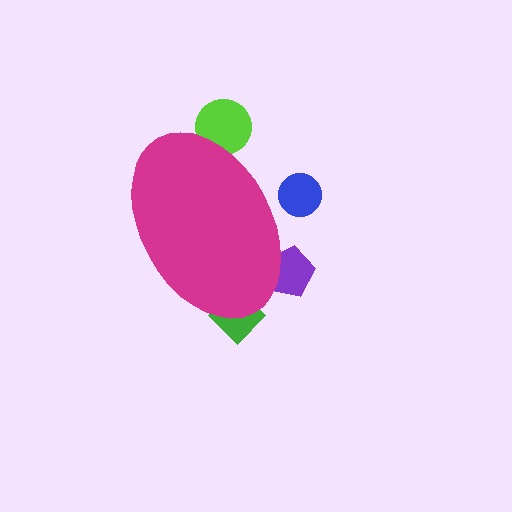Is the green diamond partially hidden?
Yes, the green diamond is partially hidden behind the magenta ellipse.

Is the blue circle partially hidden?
Yes, the blue circle is partially hidden behind the magenta ellipse.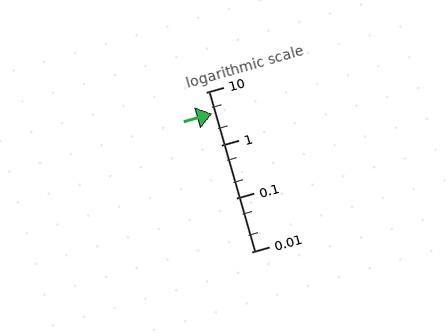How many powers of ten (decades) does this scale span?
The scale spans 3 decades, from 0.01 to 10.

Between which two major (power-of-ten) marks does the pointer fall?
The pointer is between 1 and 10.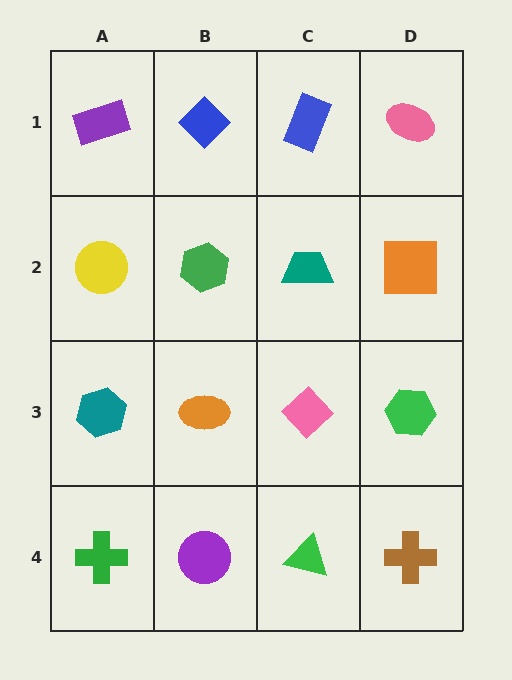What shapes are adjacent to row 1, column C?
A teal trapezoid (row 2, column C), a blue diamond (row 1, column B), a pink ellipse (row 1, column D).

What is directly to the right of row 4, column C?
A brown cross.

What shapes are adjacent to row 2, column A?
A purple rectangle (row 1, column A), a teal hexagon (row 3, column A), a green hexagon (row 2, column B).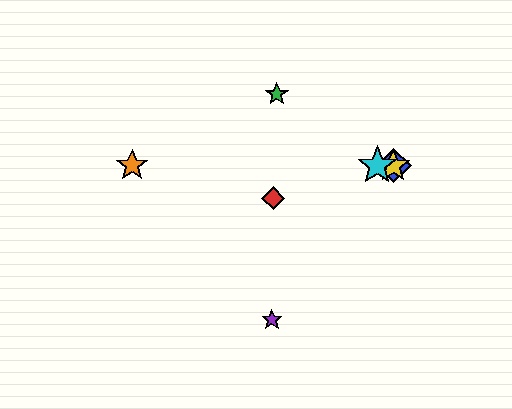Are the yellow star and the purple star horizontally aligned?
No, the yellow star is at y≈166 and the purple star is at y≈320.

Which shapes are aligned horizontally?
The blue diamond, the yellow star, the orange star, the cyan star are aligned horizontally.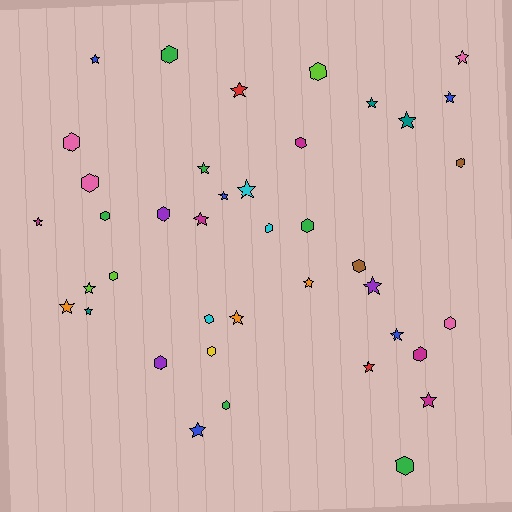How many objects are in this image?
There are 40 objects.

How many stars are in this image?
There are 21 stars.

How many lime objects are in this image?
There are 3 lime objects.